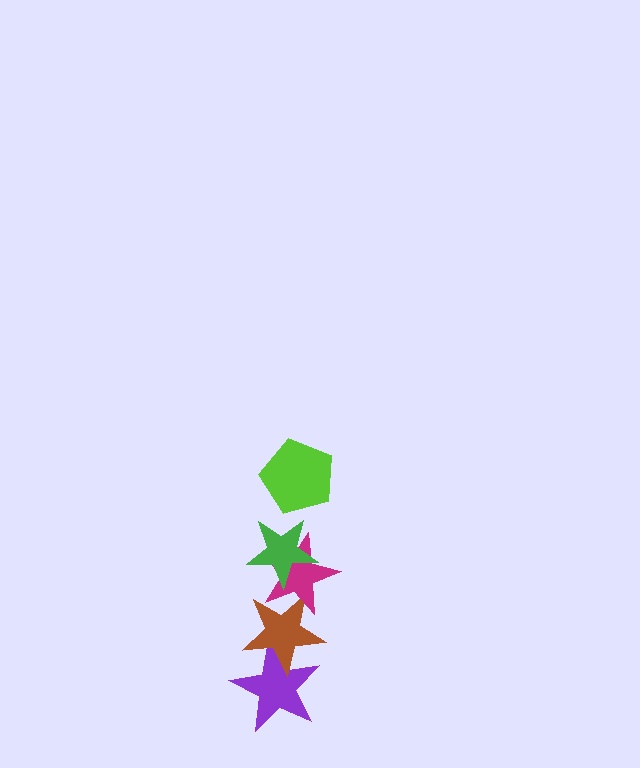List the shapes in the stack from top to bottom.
From top to bottom: the lime pentagon, the green star, the magenta star, the brown star, the purple star.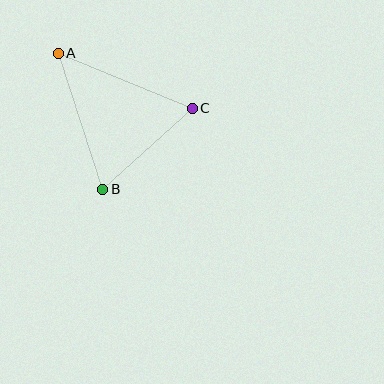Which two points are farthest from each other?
Points A and C are farthest from each other.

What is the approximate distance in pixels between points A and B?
The distance between A and B is approximately 143 pixels.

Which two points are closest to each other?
Points B and C are closest to each other.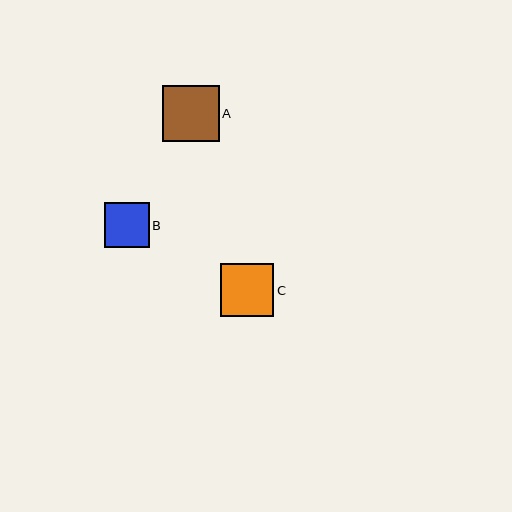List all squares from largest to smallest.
From largest to smallest: A, C, B.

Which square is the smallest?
Square B is the smallest with a size of approximately 44 pixels.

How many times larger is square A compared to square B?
Square A is approximately 1.3 times the size of square B.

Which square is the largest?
Square A is the largest with a size of approximately 56 pixels.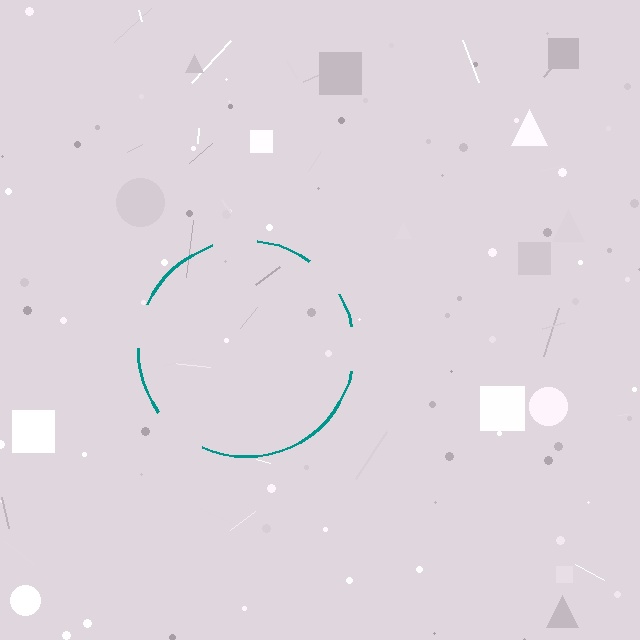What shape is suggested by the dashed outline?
The dashed outline suggests a circle.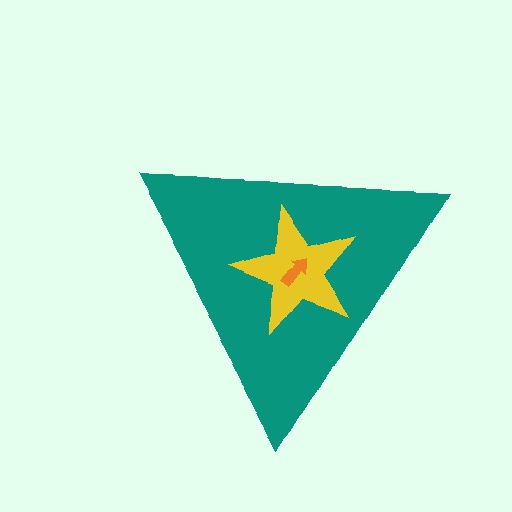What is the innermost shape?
The orange arrow.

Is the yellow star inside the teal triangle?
Yes.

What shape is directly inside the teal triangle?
The yellow star.